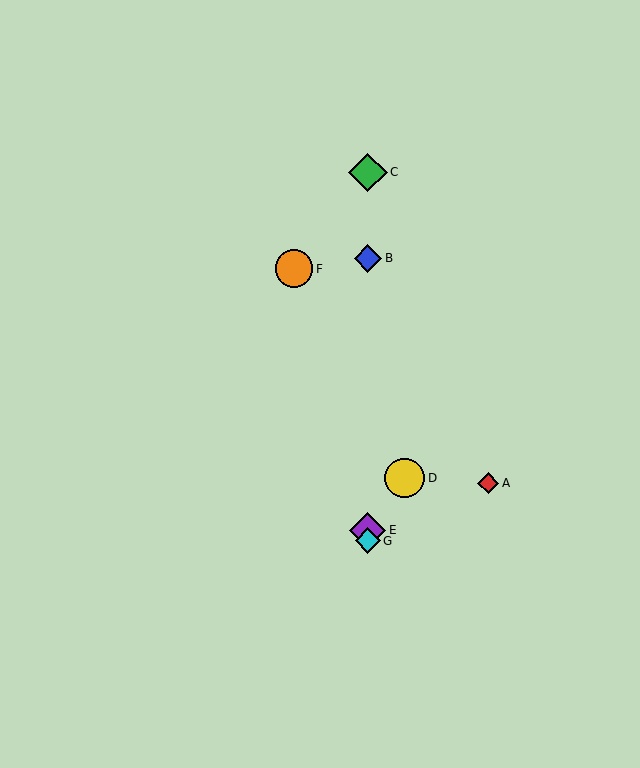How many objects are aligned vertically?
4 objects (B, C, E, G) are aligned vertically.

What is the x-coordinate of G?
Object G is at x≈368.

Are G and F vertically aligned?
No, G is at x≈368 and F is at x≈294.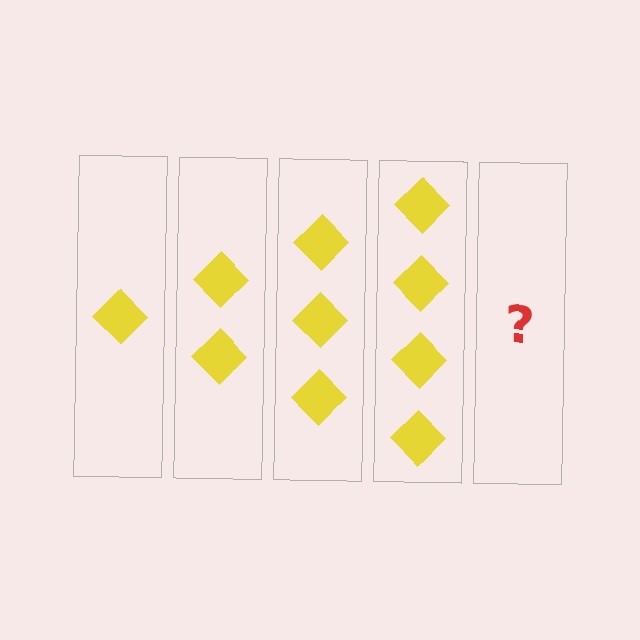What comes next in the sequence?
The next element should be 5 diamonds.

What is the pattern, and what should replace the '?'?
The pattern is that each step adds one more diamond. The '?' should be 5 diamonds.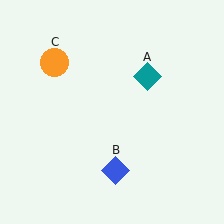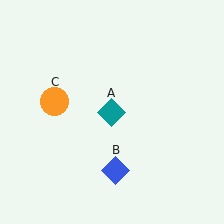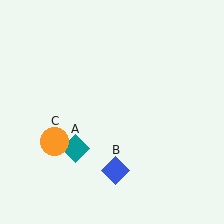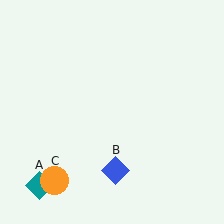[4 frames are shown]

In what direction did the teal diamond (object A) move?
The teal diamond (object A) moved down and to the left.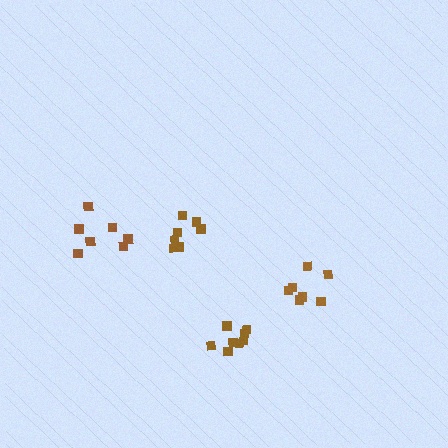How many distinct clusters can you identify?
There are 4 distinct clusters.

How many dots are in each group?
Group 1: 7 dots, Group 2: 7 dots, Group 3: 7 dots, Group 4: 8 dots (29 total).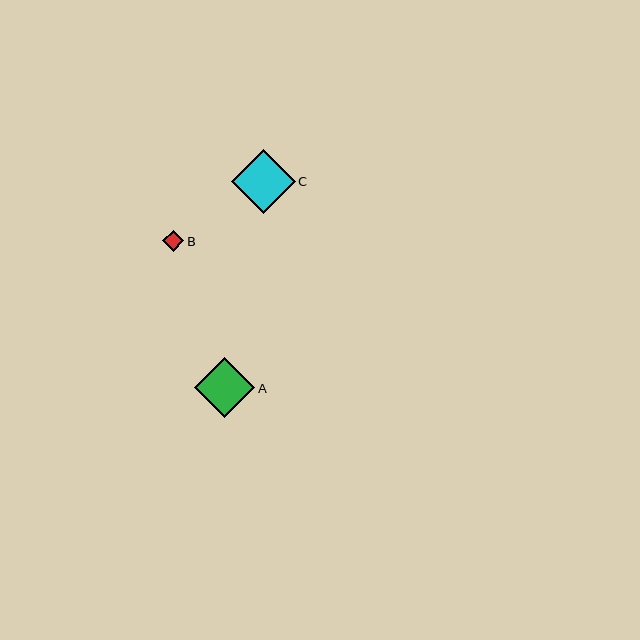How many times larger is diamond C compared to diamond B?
Diamond C is approximately 3.0 times the size of diamond B.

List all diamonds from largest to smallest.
From largest to smallest: C, A, B.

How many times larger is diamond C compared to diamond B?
Diamond C is approximately 3.0 times the size of diamond B.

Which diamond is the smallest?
Diamond B is the smallest with a size of approximately 21 pixels.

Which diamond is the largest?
Diamond C is the largest with a size of approximately 63 pixels.